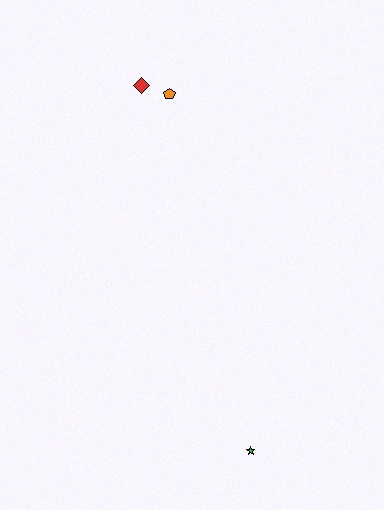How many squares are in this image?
There are no squares.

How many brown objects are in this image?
There are no brown objects.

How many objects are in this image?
There are 3 objects.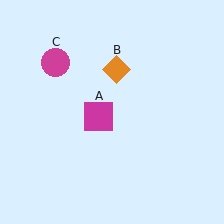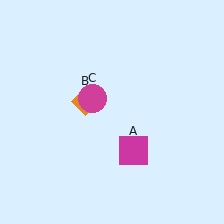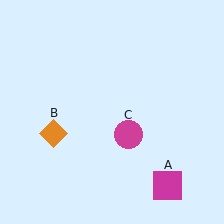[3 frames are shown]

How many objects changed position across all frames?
3 objects changed position: magenta square (object A), orange diamond (object B), magenta circle (object C).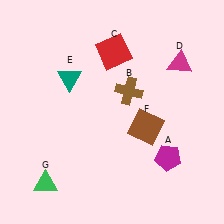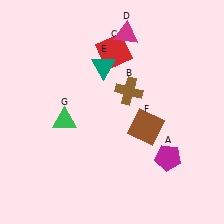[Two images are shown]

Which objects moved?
The objects that moved are: the magenta triangle (D), the teal triangle (E), the green triangle (G).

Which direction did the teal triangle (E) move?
The teal triangle (E) moved right.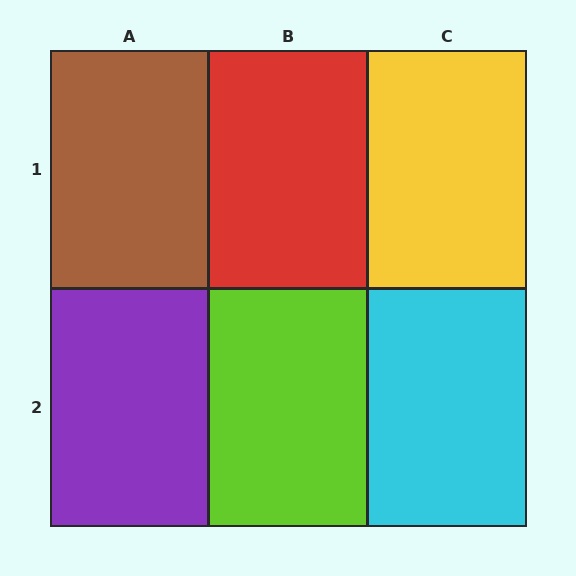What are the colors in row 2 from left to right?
Purple, lime, cyan.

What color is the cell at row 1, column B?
Red.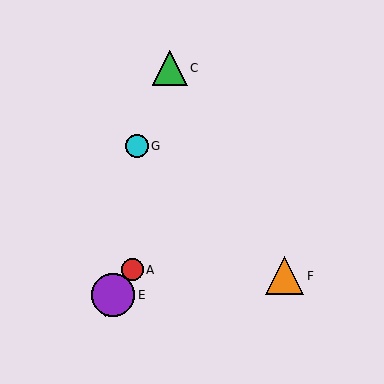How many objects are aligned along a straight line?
4 objects (A, B, D, E) are aligned along a straight line.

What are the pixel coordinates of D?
Object D is at (106, 304).